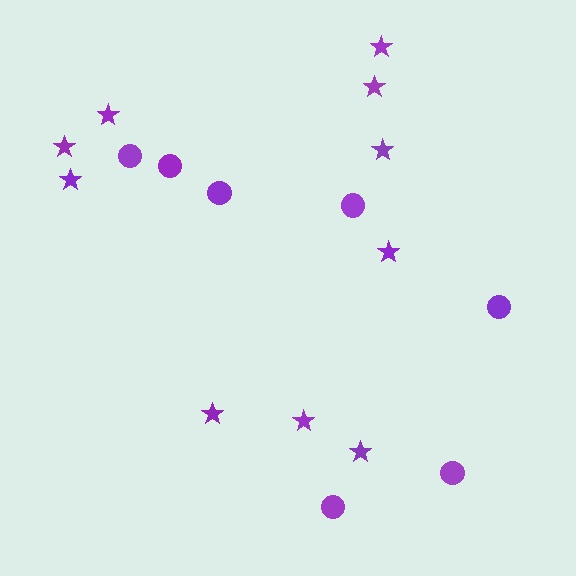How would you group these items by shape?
There are 2 groups: one group of stars (10) and one group of circles (7).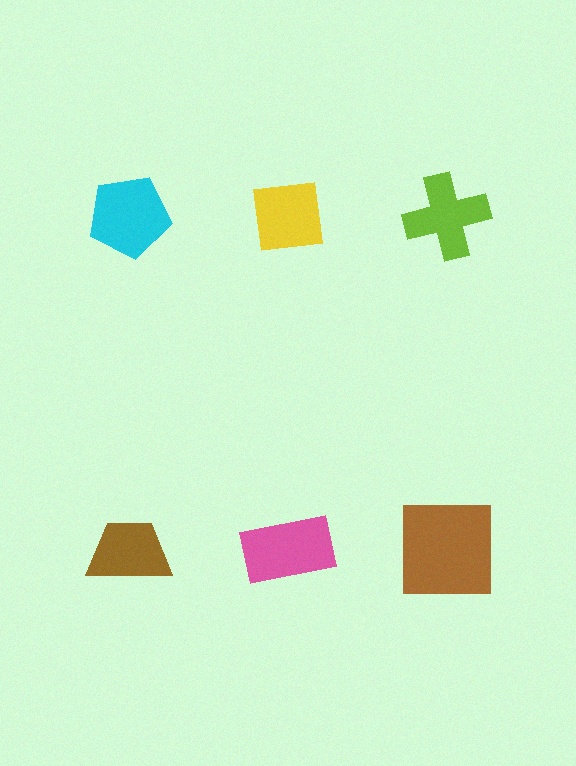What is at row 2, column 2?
A pink rectangle.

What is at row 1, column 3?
A lime cross.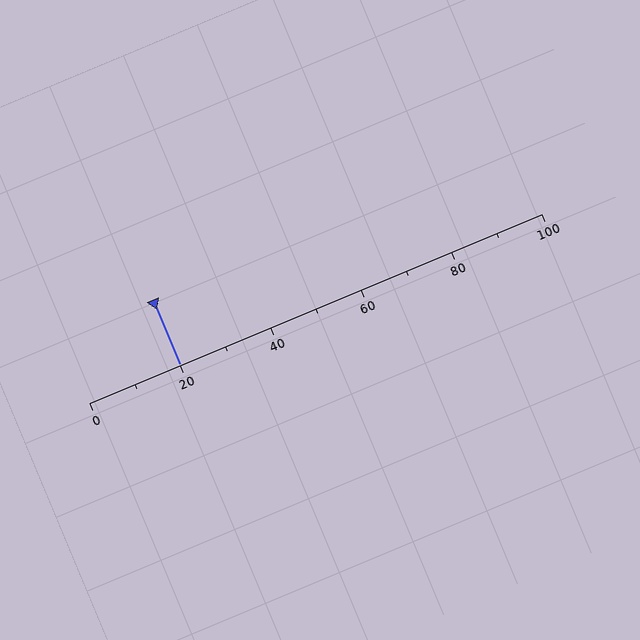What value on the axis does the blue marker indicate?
The marker indicates approximately 20.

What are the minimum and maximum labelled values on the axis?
The axis runs from 0 to 100.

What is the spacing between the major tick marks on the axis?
The major ticks are spaced 20 apart.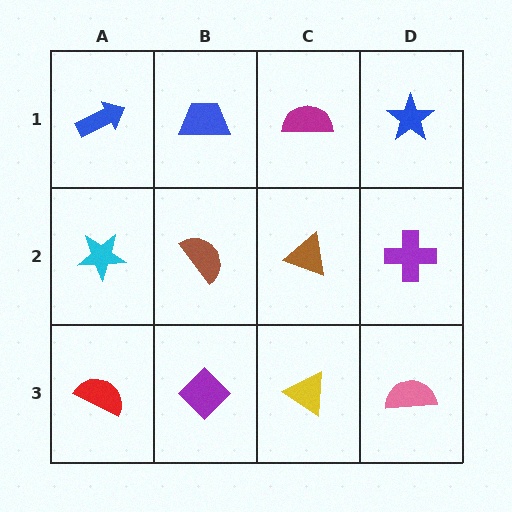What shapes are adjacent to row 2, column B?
A blue trapezoid (row 1, column B), a purple diamond (row 3, column B), a cyan star (row 2, column A), a brown triangle (row 2, column C).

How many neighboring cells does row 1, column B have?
3.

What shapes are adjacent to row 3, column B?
A brown semicircle (row 2, column B), a red semicircle (row 3, column A), a yellow triangle (row 3, column C).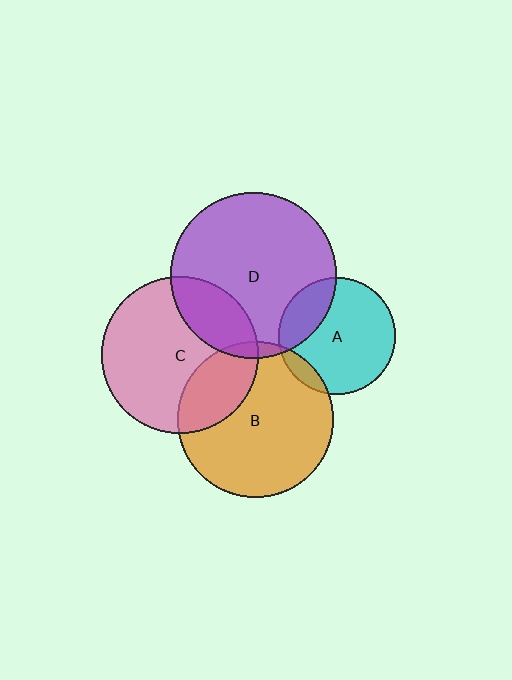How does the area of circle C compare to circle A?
Approximately 1.8 times.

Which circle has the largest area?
Circle D (purple).